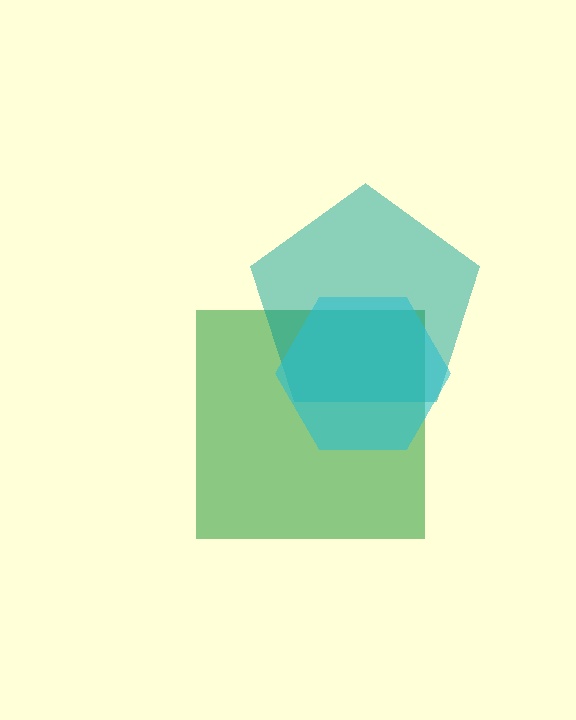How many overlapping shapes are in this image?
There are 3 overlapping shapes in the image.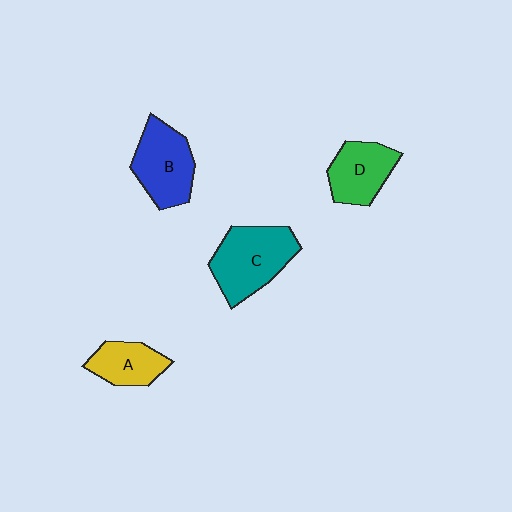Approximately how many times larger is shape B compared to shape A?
Approximately 1.4 times.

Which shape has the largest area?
Shape C (teal).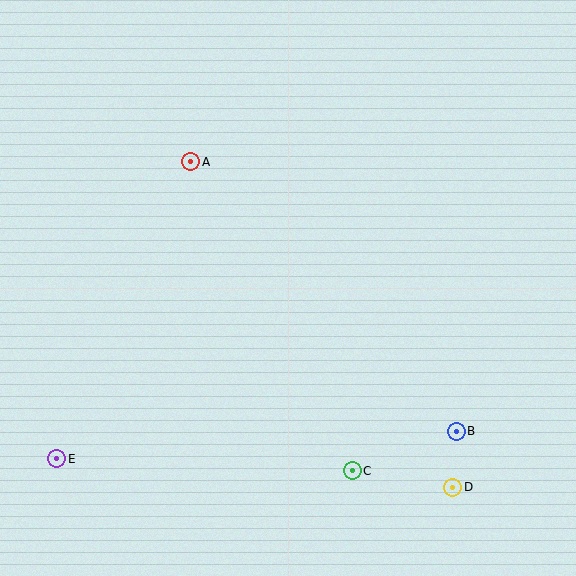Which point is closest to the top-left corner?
Point A is closest to the top-left corner.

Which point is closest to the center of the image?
Point A at (191, 162) is closest to the center.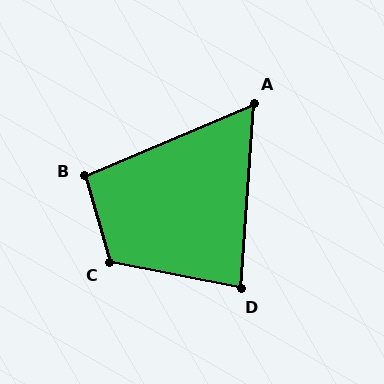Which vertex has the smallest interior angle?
A, at approximately 63 degrees.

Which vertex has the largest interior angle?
C, at approximately 117 degrees.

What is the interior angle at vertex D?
Approximately 83 degrees (acute).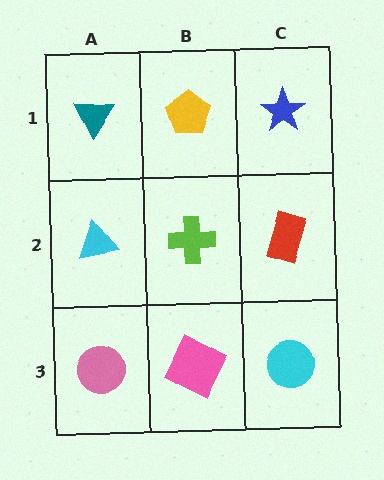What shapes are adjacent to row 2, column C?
A blue star (row 1, column C), a cyan circle (row 3, column C), a lime cross (row 2, column B).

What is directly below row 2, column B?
A pink square.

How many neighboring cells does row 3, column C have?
2.